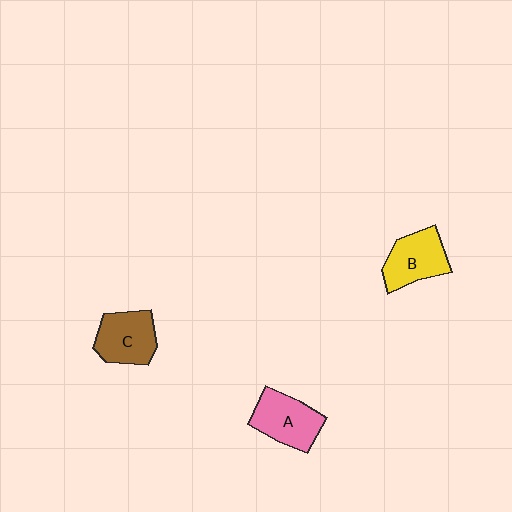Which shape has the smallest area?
Shape B (yellow).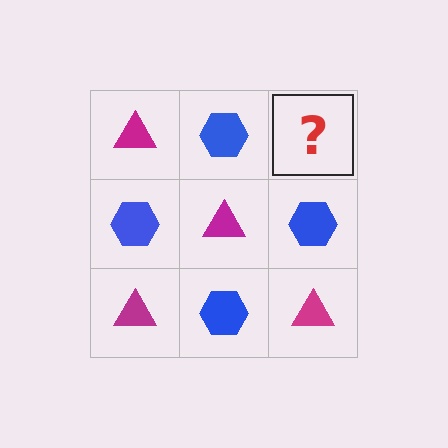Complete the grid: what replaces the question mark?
The question mark should be replaced with a magenta triangle.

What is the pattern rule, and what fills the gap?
The rule is that it alternates magenta triangle and blue hexagon in a checkerboard pattern. The gap should be filled with a magenta triangle.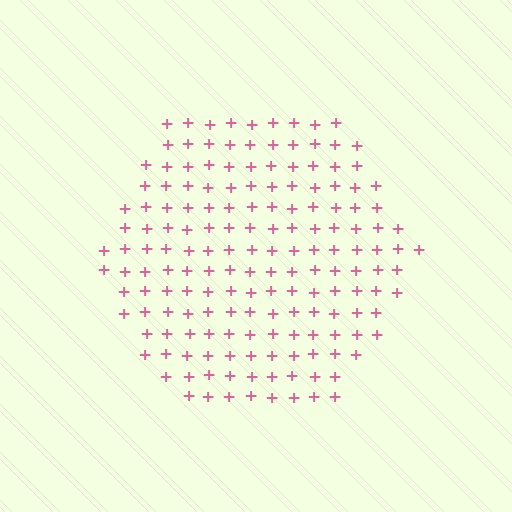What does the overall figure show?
The overall figure shows a hexagon.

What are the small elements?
The small elements are plus signs.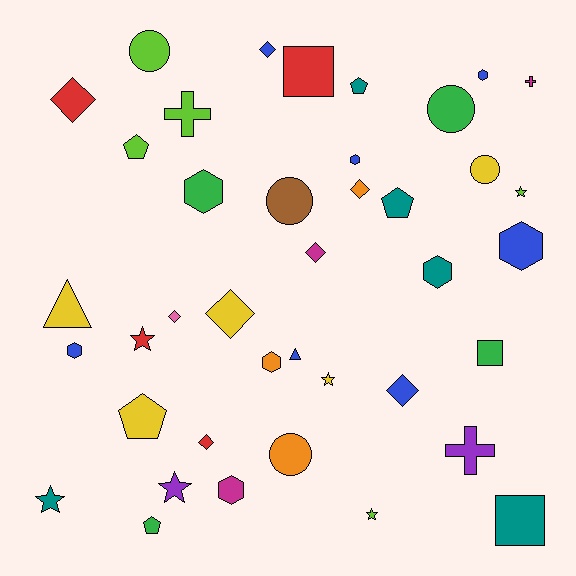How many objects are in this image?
There are 40 objects.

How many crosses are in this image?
There are 3 crosses.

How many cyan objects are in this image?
There are no cyan objects.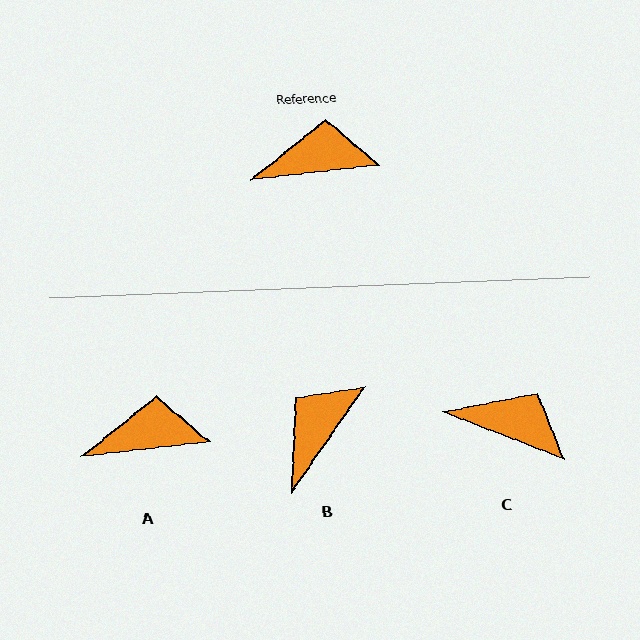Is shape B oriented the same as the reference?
No, it is off by about 49 degrees.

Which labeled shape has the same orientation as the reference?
A.